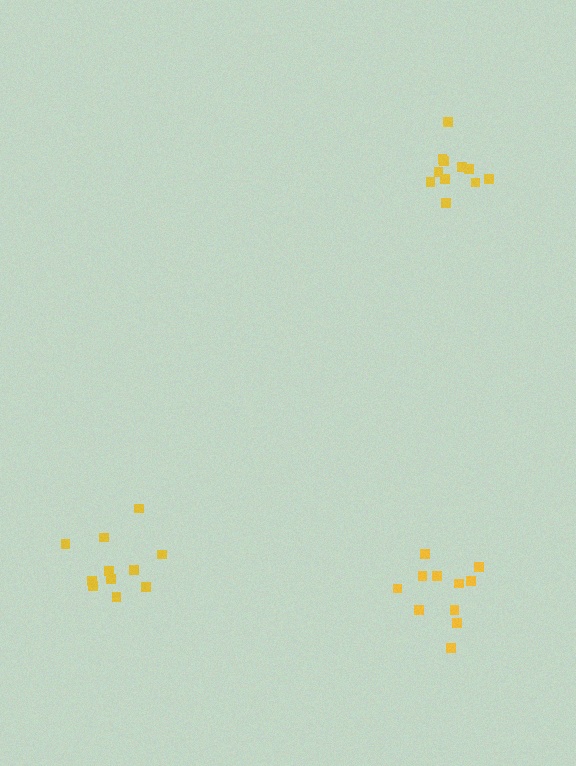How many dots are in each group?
Group 1: 11 dots, Group 2: 11 dots, Group 3: 11 dots (33 total).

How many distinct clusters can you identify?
There are 3 distinct clusters.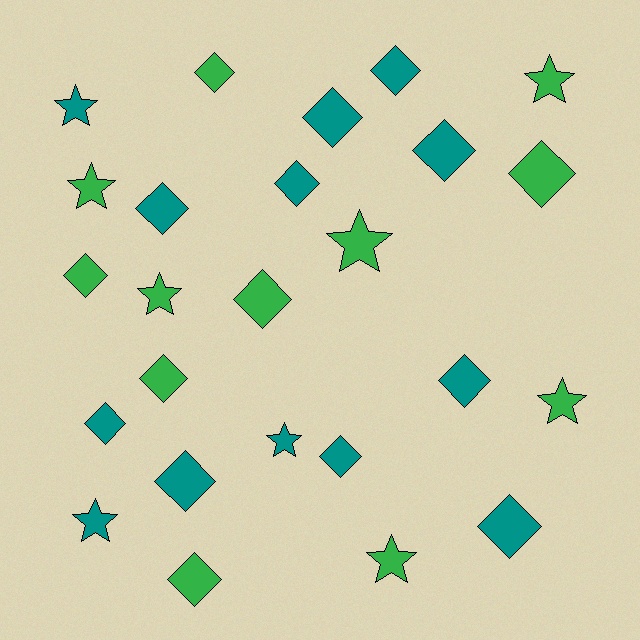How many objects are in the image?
There are 25 objects.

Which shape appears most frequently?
Diamond, with 16 objects.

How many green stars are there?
There are 6 green stars.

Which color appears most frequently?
Teal, with 13 objects.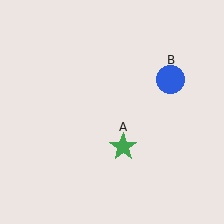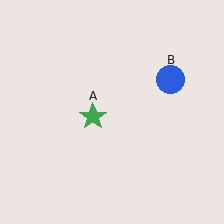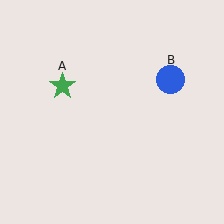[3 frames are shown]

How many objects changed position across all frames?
1 object changed position: green star (object A).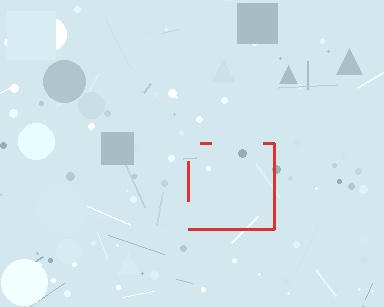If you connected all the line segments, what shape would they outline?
They would outline a square.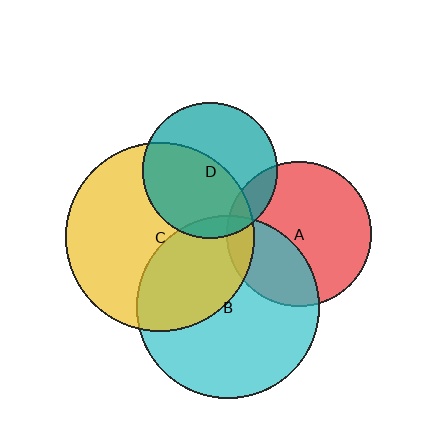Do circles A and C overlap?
Yes.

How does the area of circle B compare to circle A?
Approximately 1.6 times.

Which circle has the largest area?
Circle C (yellow).